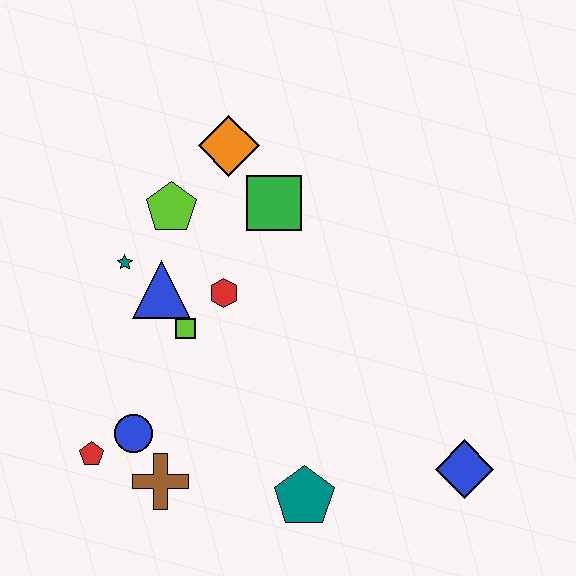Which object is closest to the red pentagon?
The blue circle is closest to the red pentagon.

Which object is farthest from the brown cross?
The orange diamond is farthest from the brown cross.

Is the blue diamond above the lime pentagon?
No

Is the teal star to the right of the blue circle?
No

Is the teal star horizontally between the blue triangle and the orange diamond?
No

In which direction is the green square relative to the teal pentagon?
The green square is above the teal pentagon.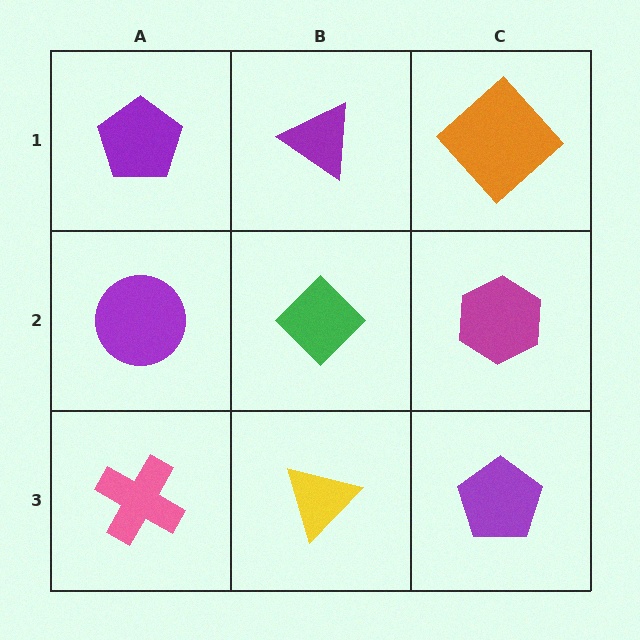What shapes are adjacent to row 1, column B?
A green diamond (row 2, column B), a purple pentagon (row 1, column A), an orange diamond (row 1, column C).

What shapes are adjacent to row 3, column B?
A green diamond (row 2, column B), a pink cross (row 3, column A), a purple pentagon (row 3, column C).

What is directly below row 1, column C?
A magenta hexagon.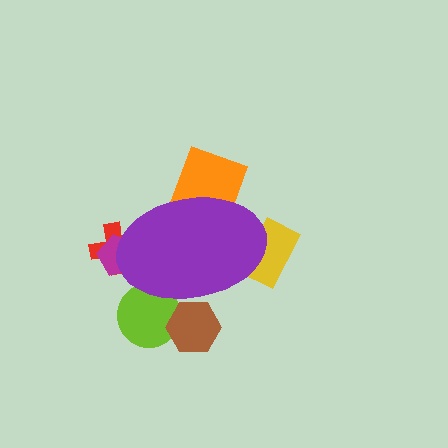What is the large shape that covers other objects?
A purple ellipse.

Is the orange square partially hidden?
Yes, the orange square is partially hidden behind the purple ellipse.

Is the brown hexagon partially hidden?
Yes, the brown hexagon is partially hidden behind the purple ellipse.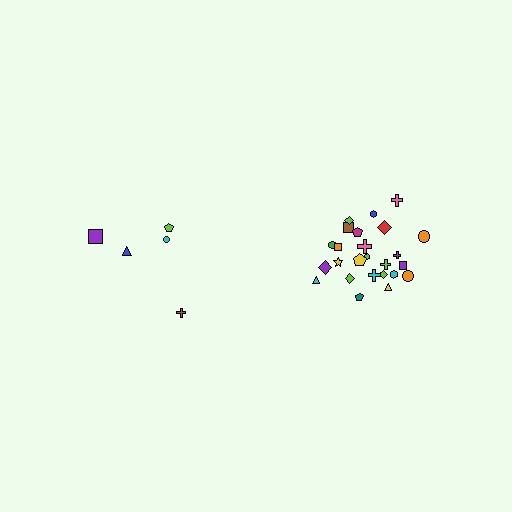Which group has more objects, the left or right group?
The right group.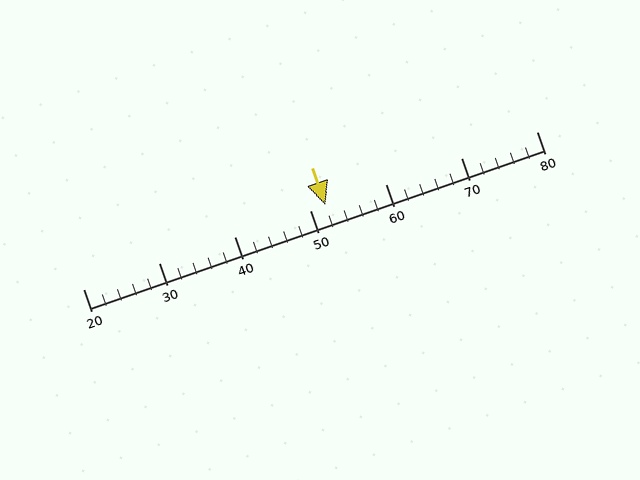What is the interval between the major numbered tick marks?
The major tick marks are spaced 10 units apart.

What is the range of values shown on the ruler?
The ruler shows values from 20 to 80.